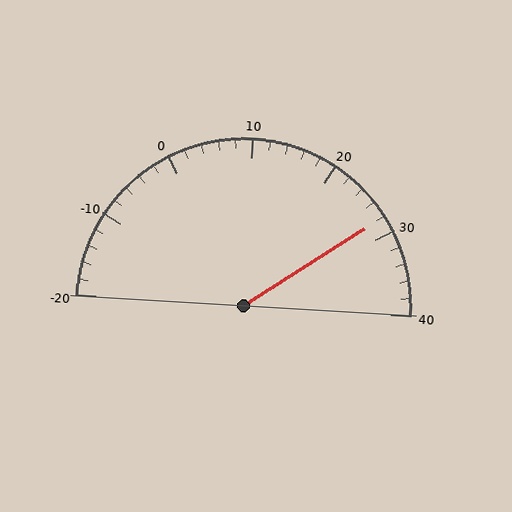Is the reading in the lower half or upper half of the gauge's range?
The reading is in the upper half of the range (-20 to 40).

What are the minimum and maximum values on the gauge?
The gauge ranges from -20 to 40.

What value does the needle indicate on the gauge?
The needle indicates approximately 28.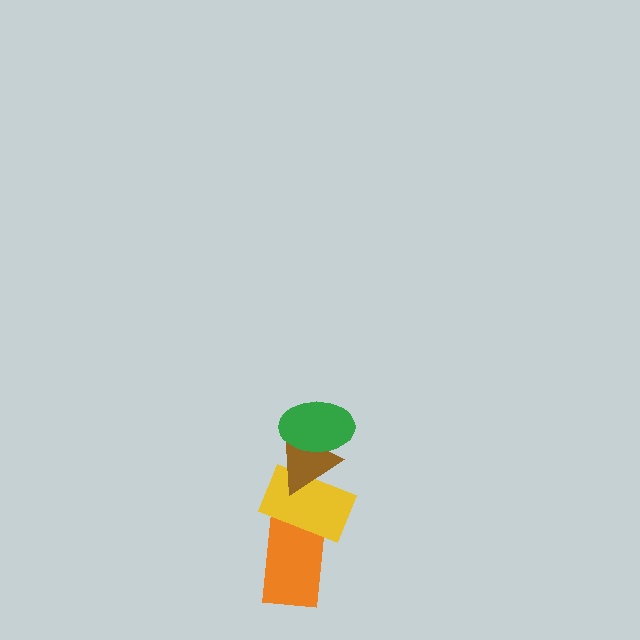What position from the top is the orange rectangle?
The orange rectangle is 4th from the top.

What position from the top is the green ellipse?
The green ellipse is 1st from the top.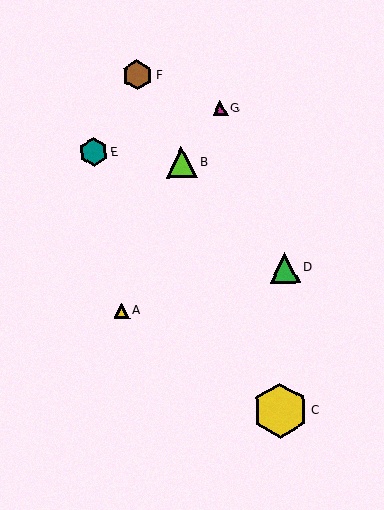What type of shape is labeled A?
Shape A is a yellow triangle.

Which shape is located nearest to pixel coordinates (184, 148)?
The lime triangle (labeled B) at (182, 163) is nearest to that location.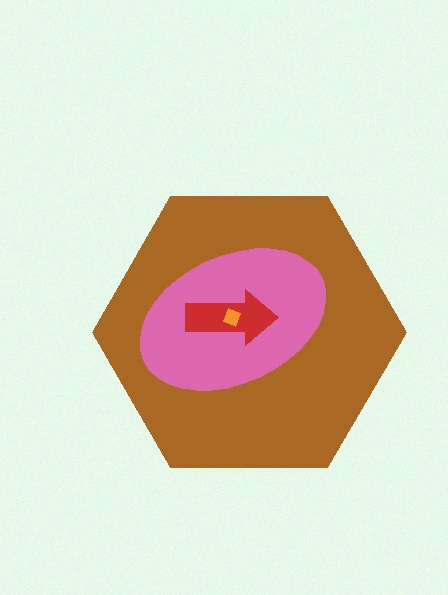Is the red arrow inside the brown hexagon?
Yes.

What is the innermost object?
The orange square.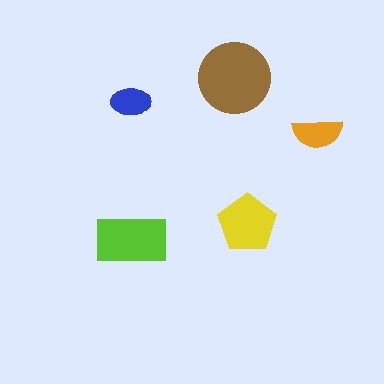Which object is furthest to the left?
The blue ellipse is leftmost.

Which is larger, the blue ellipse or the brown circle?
The brown circle.